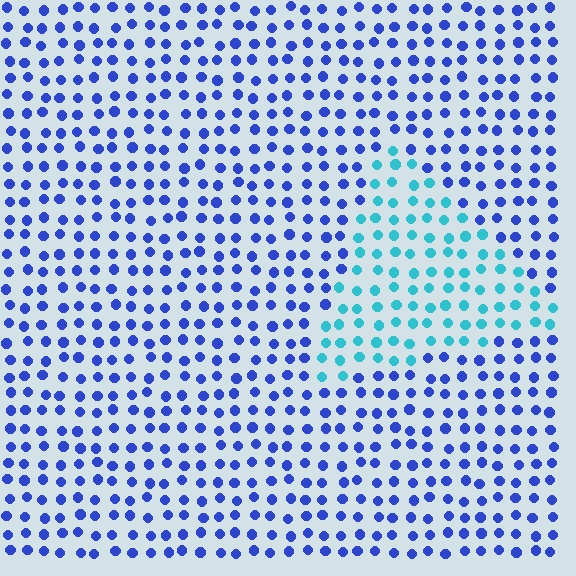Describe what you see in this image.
The image is filled with small blue elements in a uniform arrangement. A triangle-shaped region is visible where the elements are tinted to a slightly different hue, forming a subtle color boundary.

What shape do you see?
I see a triangle.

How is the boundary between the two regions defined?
The boundary is defined purely by a slight shift in hue (about 47 degrees). Spacing, size, and orientation are identical on both sides.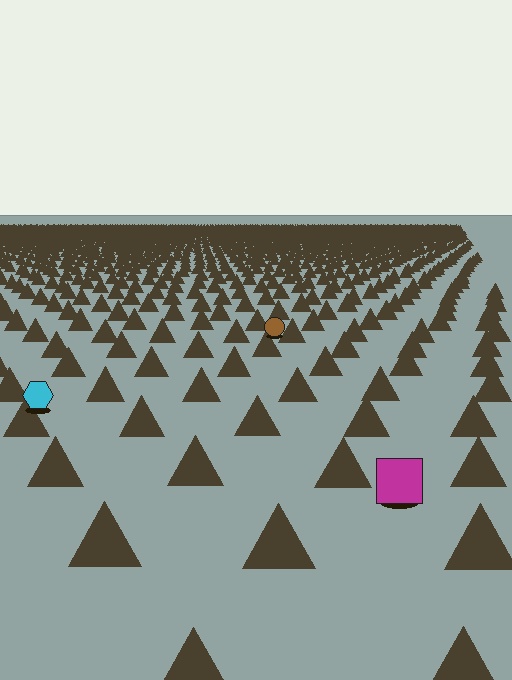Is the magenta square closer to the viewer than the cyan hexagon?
Yes. The magenta square is closer — you can tell from the texture gradient: the ground texture is coarser near it.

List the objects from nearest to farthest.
From nearest to farthest: the magenta square, the cyan hexagon, the brown circle.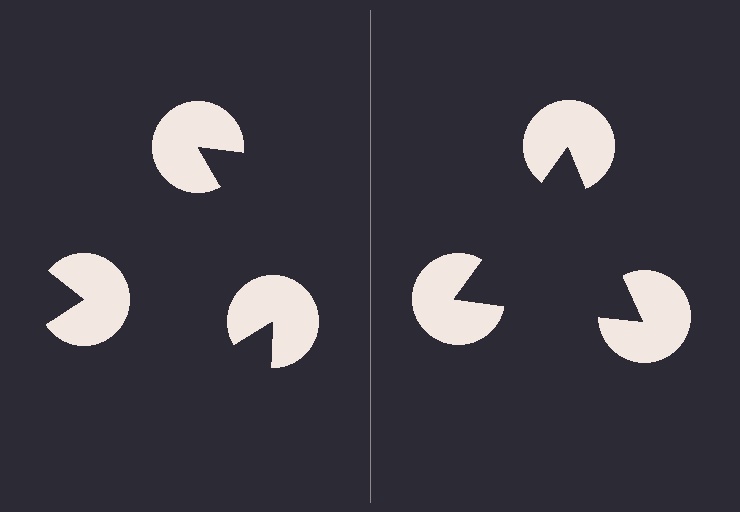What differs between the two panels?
The pac-man discs are positioned identically on both sides; only the wedge orientations differ. On the right they align to a triangle; on the left they are misaligned.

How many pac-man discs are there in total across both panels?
6 — 3 on each side.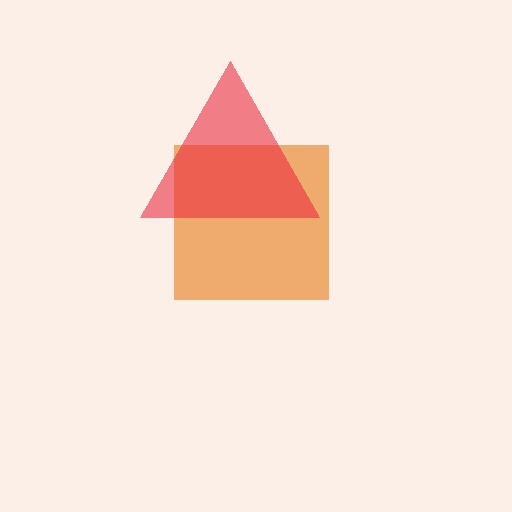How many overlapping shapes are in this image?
There are 2 overlapping shapes in the image.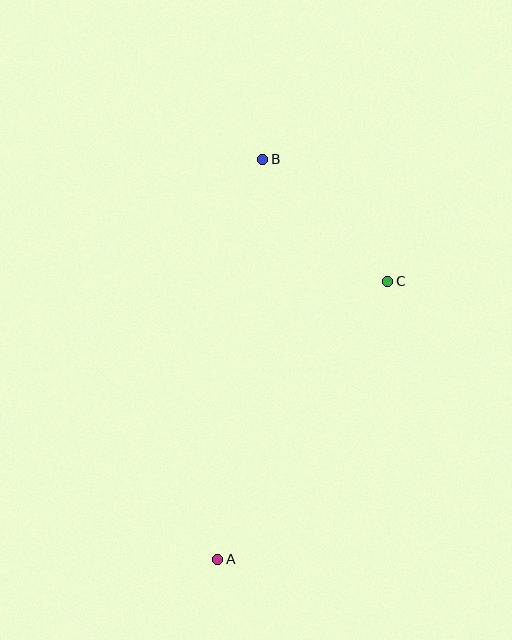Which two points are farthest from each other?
Points A and B are farthest from each other.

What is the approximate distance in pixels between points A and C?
The distance between A and C is approximately 326 pixels.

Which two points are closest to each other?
Points B and C are closest to each other.